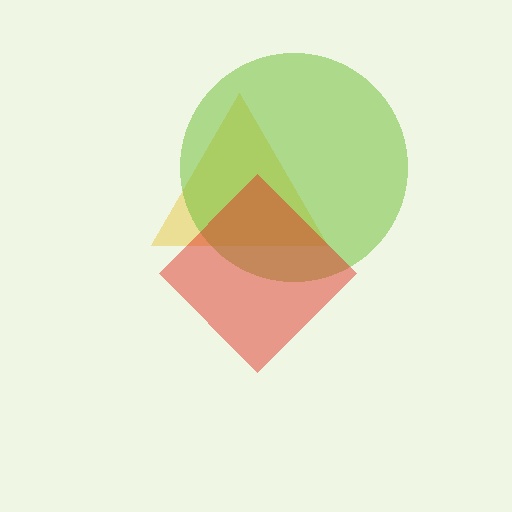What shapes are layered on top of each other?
The layered shapes are: a yellow triangle, a lime circle, a red diamond.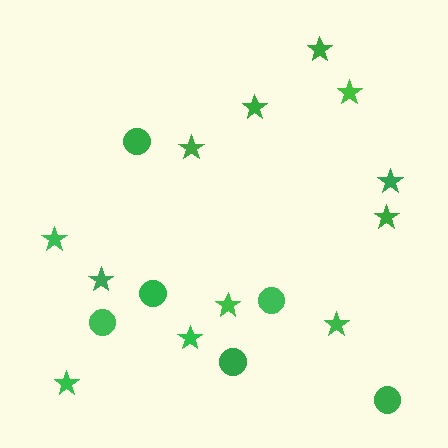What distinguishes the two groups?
There are 2 groups: one group of circles (6) and one group of stars (12).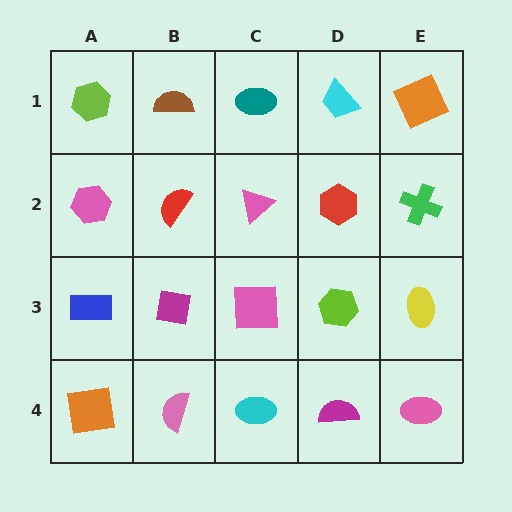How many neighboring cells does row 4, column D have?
3.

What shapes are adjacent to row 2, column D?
A cyan trapezoid (row 1, column D), a lime hexagon (row 3, column D), a pink triangle (row 2, column C), a green cross (row 2, column E).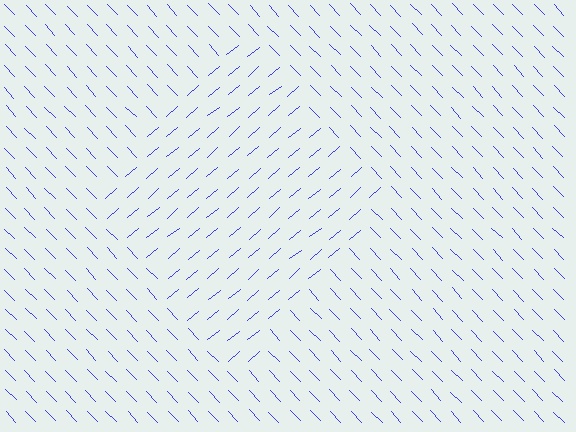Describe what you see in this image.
The image is filled with small blue line segments. A diamond region in the image has lines oriented differently from the surrounding lines, creating a visible texture boundary.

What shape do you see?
I see a diamond.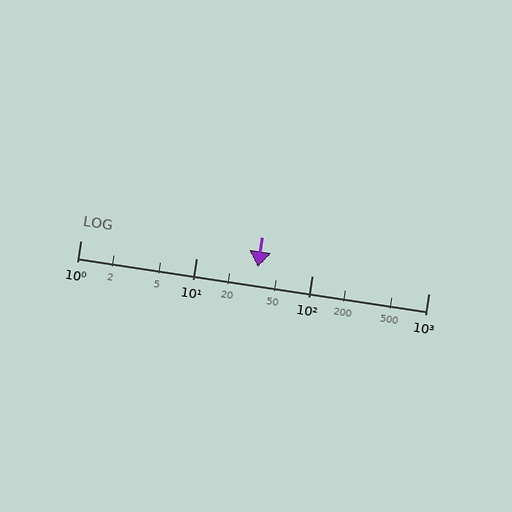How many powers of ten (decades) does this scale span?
The scale spans 3 decades, from 1 to 1000.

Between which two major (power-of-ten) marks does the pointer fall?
The pointer is between 10 and 100.